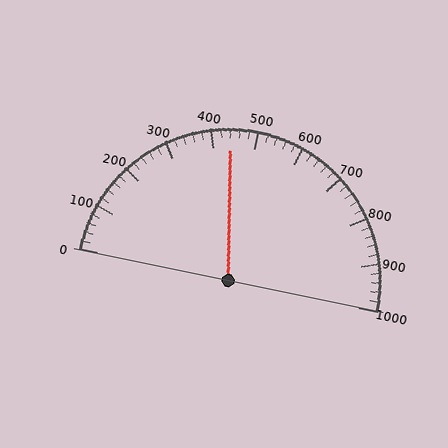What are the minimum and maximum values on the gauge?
The gauge ranges from 0 to 1000.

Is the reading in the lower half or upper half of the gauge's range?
The reading is in the lower half of the range (0 to 1000).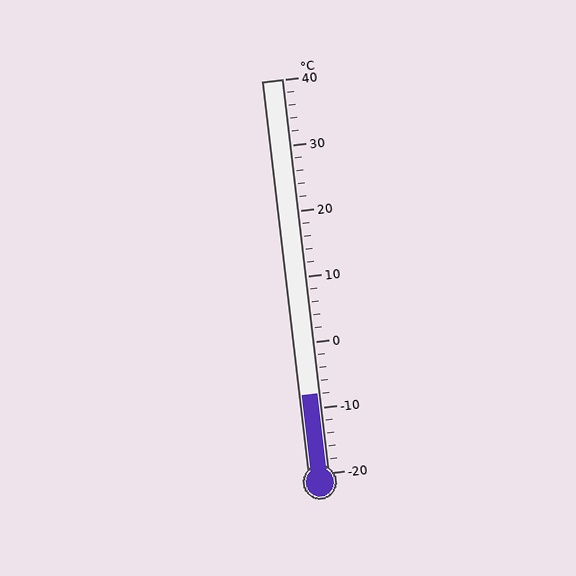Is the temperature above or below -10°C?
The temperature is above -10°C.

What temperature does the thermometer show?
The thermometer shows approximately -8°C.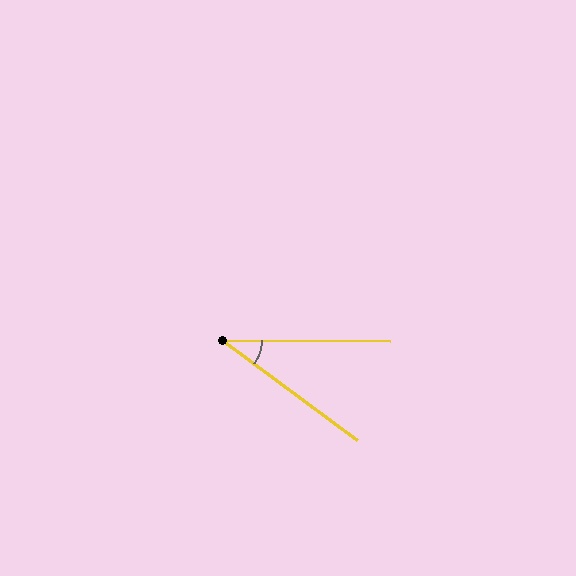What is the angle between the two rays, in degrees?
Approximately 36 degrees.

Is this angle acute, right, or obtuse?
It is acute.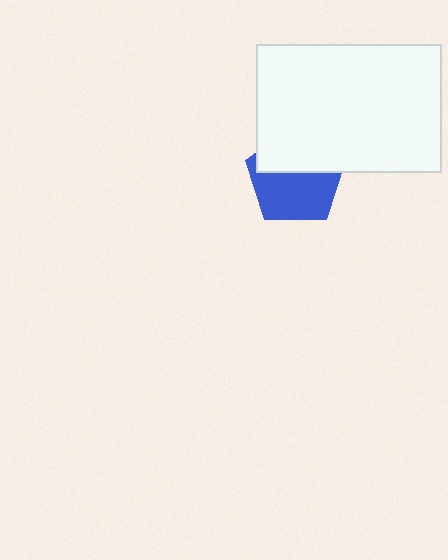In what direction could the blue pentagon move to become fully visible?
The blue pentagon could move down. That would shift it out from behind the white rectangle entirely.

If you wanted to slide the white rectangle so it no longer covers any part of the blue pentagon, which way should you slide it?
Slide it up — that is the most direct way to separate the two shapes.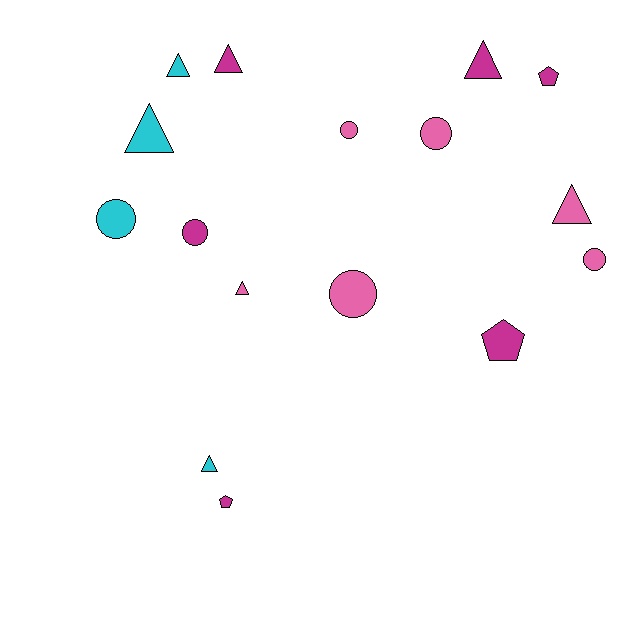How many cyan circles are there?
There is 1 cyan circle.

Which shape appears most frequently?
Triangle, with 7 objects.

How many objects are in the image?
There are 16 objects.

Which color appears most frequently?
Magenta, with 6 objects.